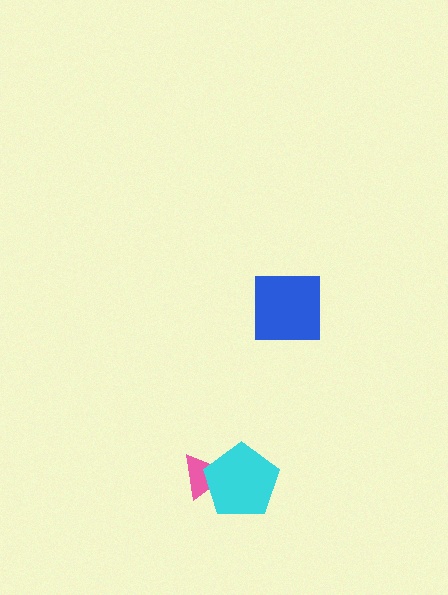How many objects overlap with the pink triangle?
1 object overlaps with the pink triangle.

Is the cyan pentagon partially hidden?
No, no other shape covers it.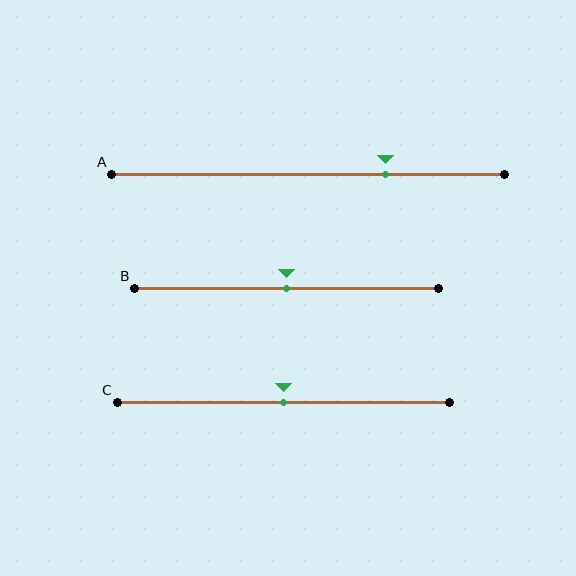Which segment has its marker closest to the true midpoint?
Segment B has its marker closest to the true midpoint.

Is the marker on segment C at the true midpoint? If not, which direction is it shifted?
Yes, the marker on segment C is at the true midpoint.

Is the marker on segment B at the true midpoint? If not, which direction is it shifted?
Yes, the marker on segment B is at the true midpoint.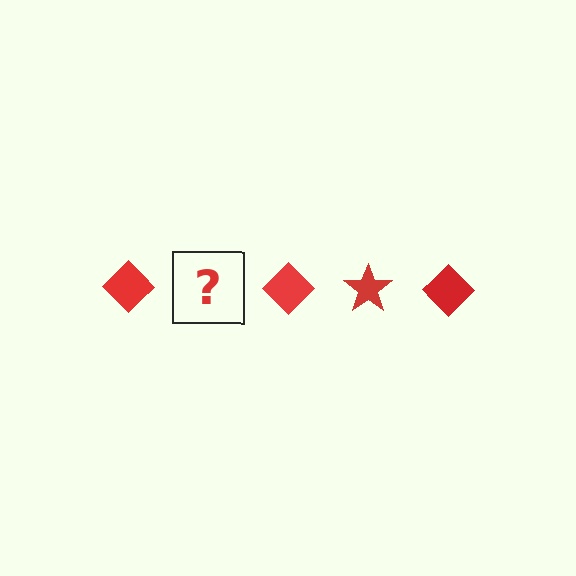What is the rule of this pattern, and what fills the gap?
The rule is that the pattern cycles through diamond, star shapes in red. The gap should be filled with a red star.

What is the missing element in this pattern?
The missing element is a red star.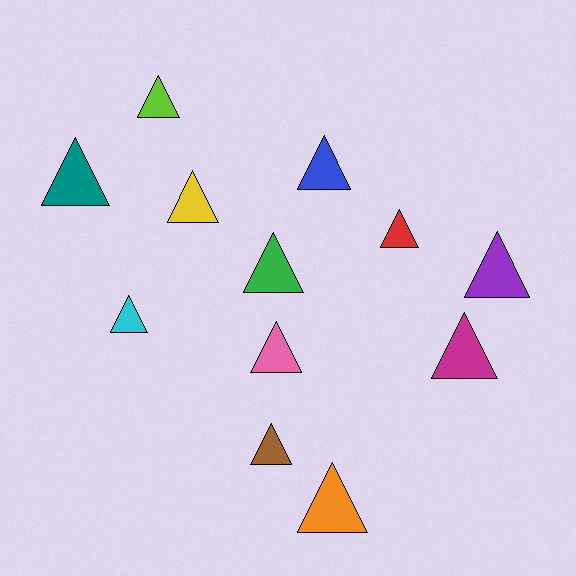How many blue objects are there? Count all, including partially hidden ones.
There is 1 blue object.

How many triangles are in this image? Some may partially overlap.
There are 12 triangles.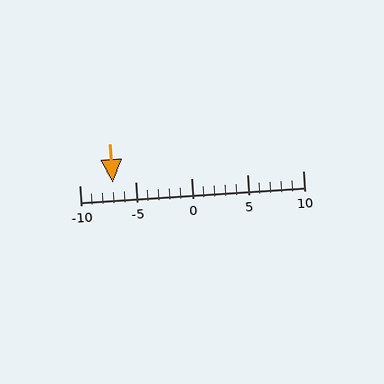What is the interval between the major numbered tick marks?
The major tick marks are spaced 5 units apart.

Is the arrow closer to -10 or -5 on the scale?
The arrow is closer to -5.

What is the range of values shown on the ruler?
The ruler shows values from -10 to 10.